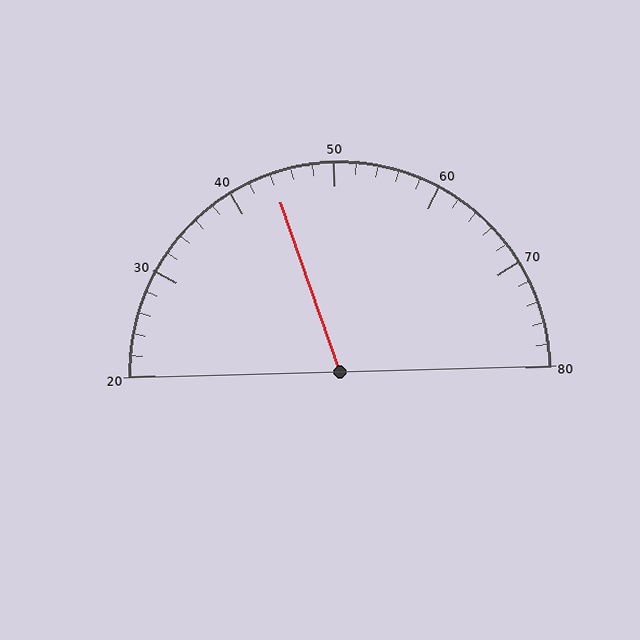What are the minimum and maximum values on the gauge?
The gauge ranges from 20 to 80.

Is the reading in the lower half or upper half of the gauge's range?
The reading is in the lower half of the range (20 to 80).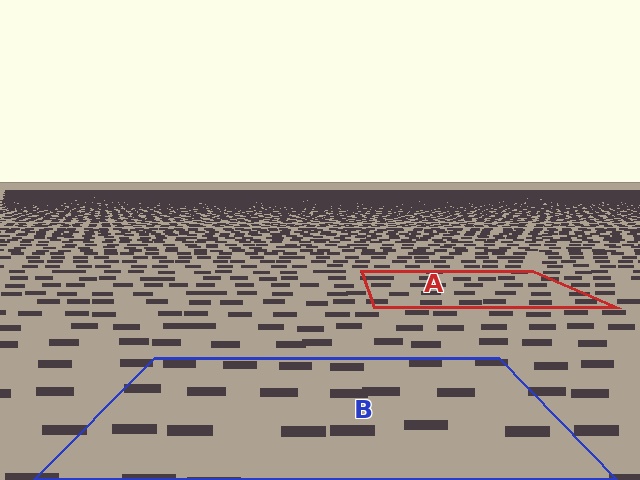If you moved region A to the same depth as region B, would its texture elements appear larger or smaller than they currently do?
They would appear larger. At a closer depth, the same texture elements are projected at a bigger on-screen size.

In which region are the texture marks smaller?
The texture marks are smaller in region A, because it is farther away.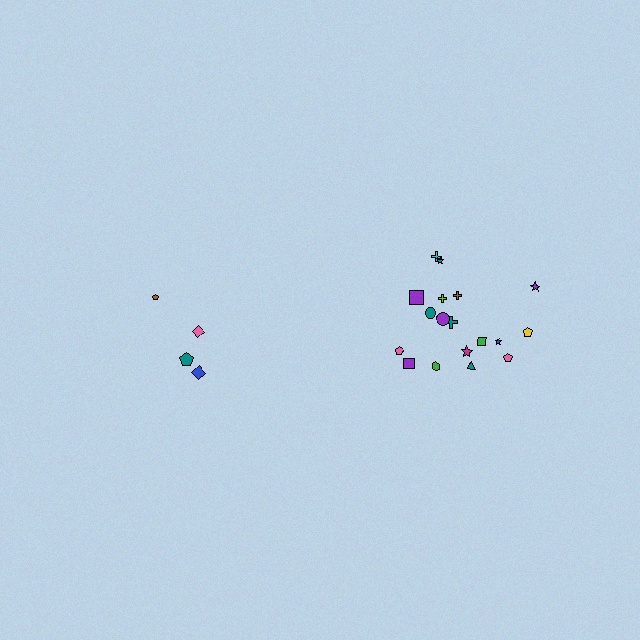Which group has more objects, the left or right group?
The right group.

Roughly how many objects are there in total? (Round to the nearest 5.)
Roughly 20 objects in total.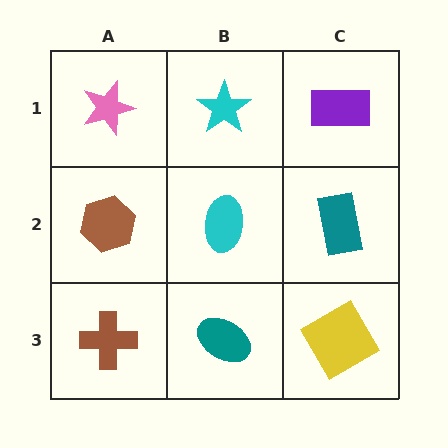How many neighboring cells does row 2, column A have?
3.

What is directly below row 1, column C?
A teal rectangle.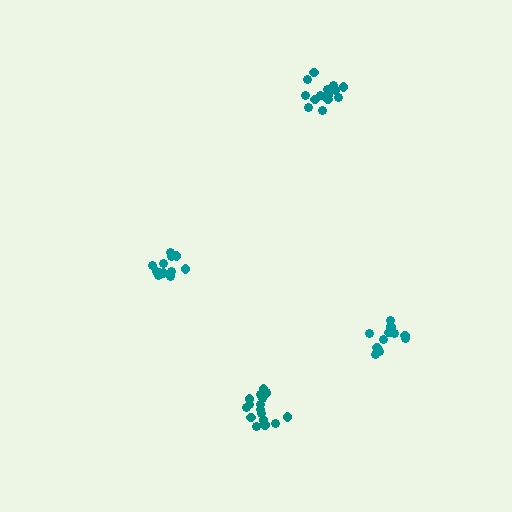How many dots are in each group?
Group 1: 12 dots, Group 2: 17 dots, Group 3: 16 dots, Group 4: 13 dots (58 total).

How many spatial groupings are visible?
There are 4 spatial groupings.